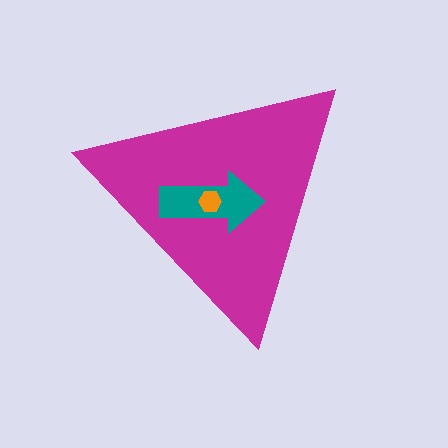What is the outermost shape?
The magenta triangle.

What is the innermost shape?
The orange hexagon.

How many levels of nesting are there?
3.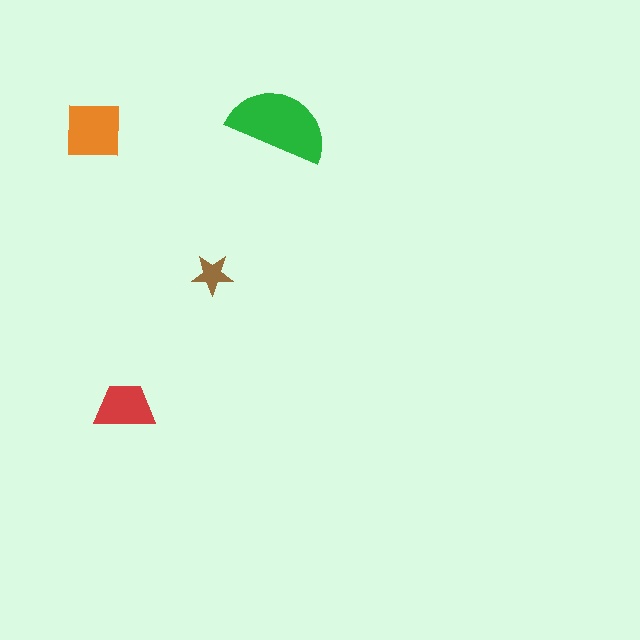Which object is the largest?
The green semicircle.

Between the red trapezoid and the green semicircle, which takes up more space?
The green semicircle.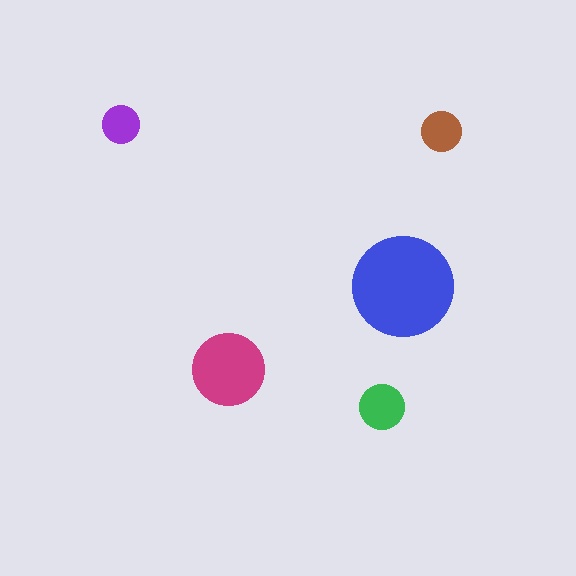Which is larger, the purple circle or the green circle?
The green one.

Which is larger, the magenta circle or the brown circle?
The magenta one.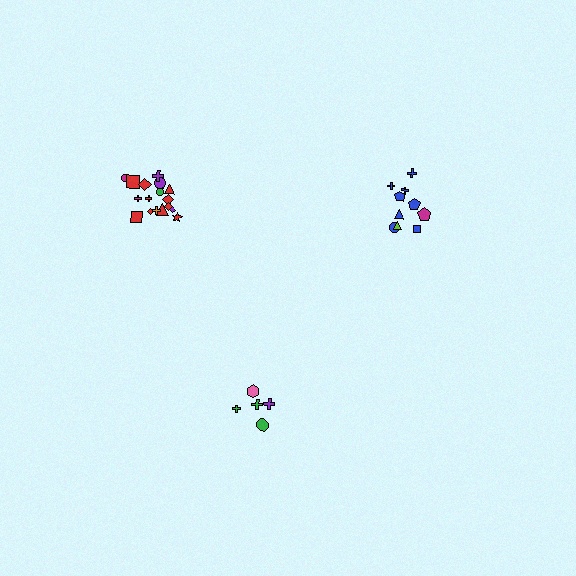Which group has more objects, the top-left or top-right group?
The top-left group.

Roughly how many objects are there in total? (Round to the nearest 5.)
Roughly 35 objects in total.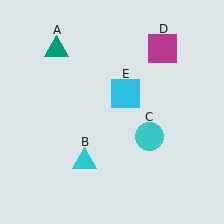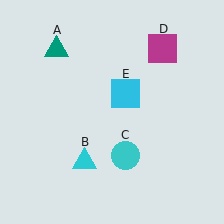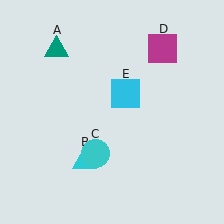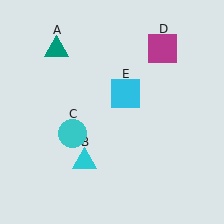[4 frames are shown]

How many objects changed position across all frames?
1 object changed position: cyan circle (object C).